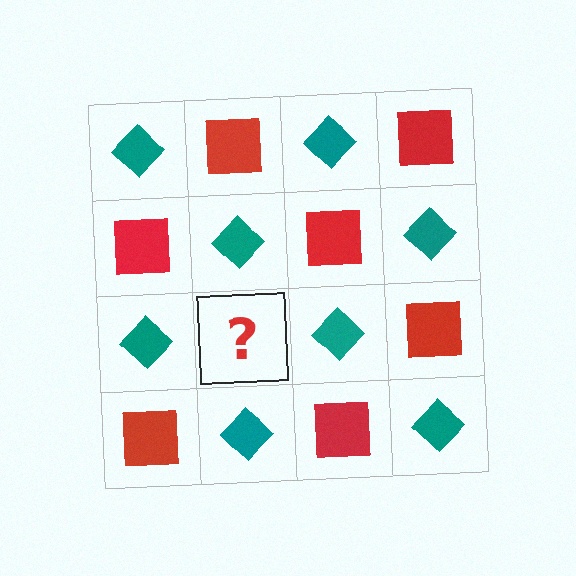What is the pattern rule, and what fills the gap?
The rule is that it alternates teal diamond and red square in a checkerboard pattern. The gap should be filled with a red square.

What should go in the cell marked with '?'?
The missing cell should contain a red square.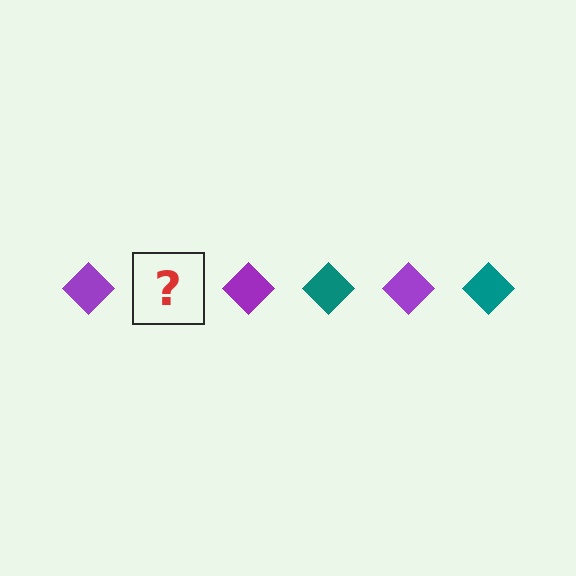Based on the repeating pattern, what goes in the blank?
The blank should be a teal diamond.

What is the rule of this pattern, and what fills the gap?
The rule is that the pattern cycles through purple, teal diamonds. The gap should be filled with a teal diamond.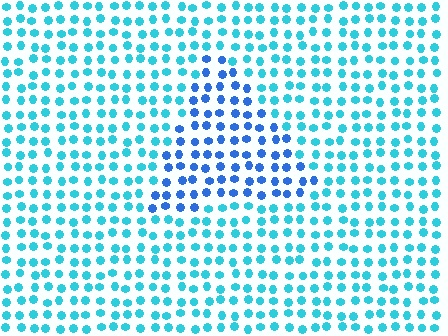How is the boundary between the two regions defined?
The boundary is defined purely by a slight shift in hue (about 33 degrees). Spacing, size, and orientation are identical on both sides.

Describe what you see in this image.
The image is filled with small cyan elements in a uniform arrangement. A triangle-shaped region is visible where the elements are tinted to a slightly different hue, forming a subtle color boundary.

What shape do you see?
I see a triangle.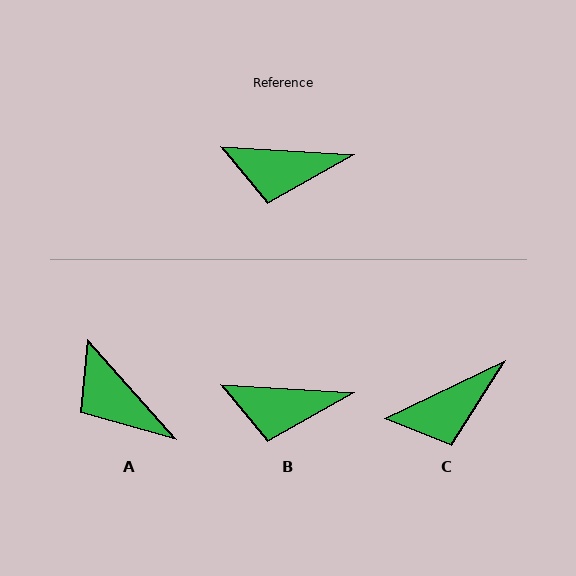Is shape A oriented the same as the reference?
No, it is off by about 45 degrees.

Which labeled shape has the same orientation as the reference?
B.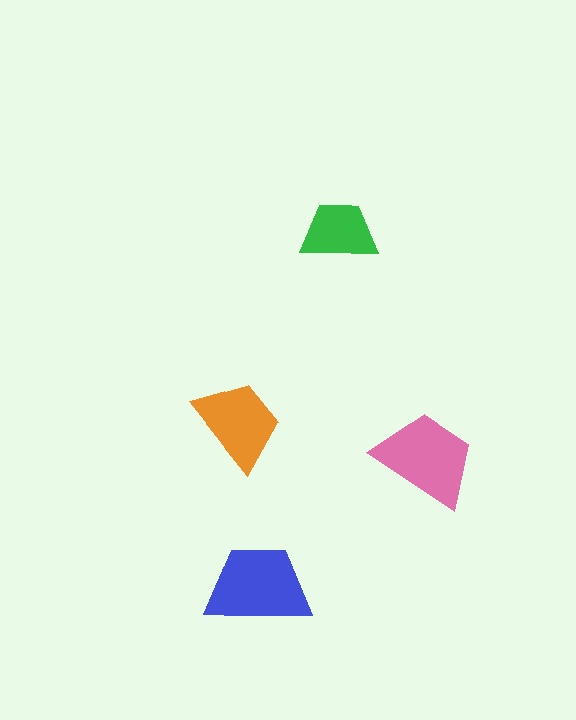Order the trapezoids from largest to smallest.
the blue one, the pink one, the orange one, the green one.